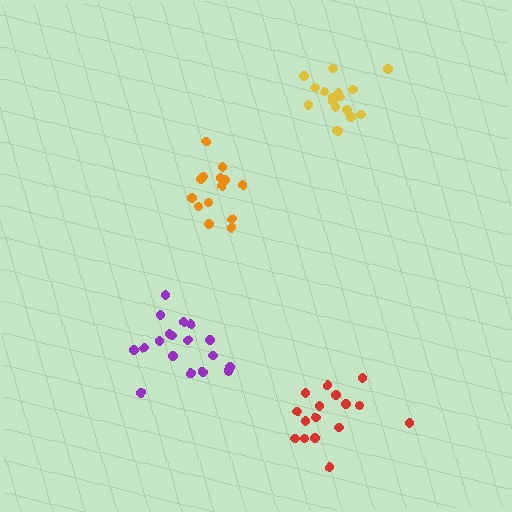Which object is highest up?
The yellow cluster is topmost.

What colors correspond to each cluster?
The clusters are colored: yellow, red, purple, orange.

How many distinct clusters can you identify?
There are 4 distinct clusters.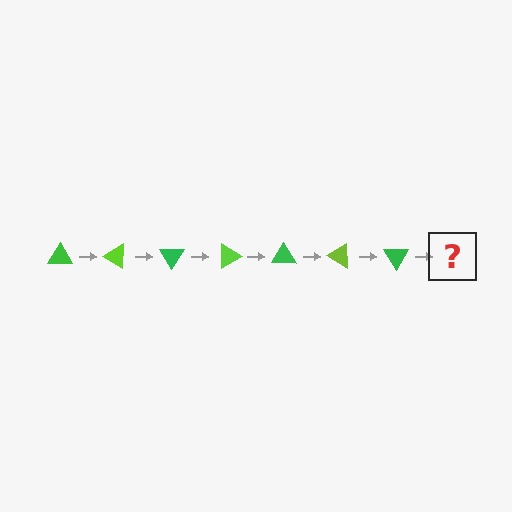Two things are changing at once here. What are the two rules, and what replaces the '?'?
The two rules are that it rotates 30 degrees each step and the color cycles through green and lime. The '?' should be a lime triangle, rotated 210 degrees from the start.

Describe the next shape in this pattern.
It should be a lime triangle, rotated 210 degrees from the start.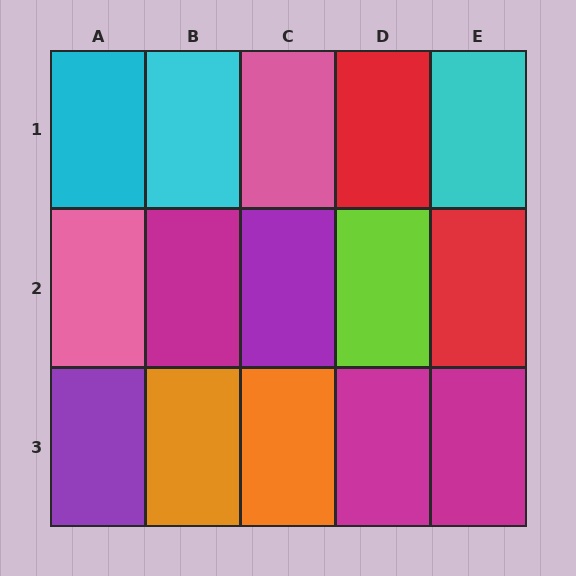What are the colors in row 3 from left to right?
Purple, orange, orange, magenta, magenta.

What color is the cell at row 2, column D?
Lime.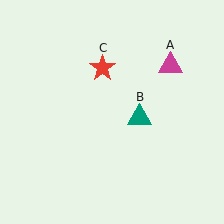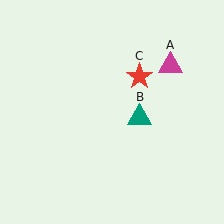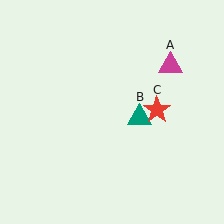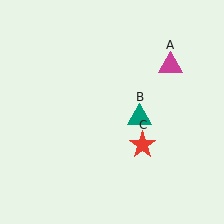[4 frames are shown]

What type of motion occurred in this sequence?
The red star (object C) rotated clockwise around the center of the scene.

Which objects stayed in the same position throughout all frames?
Magenta triangle (object A) and teal triangle (object B) remained stationary.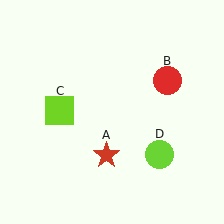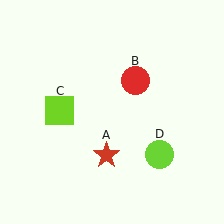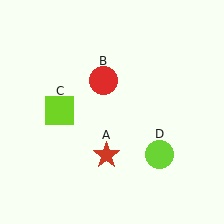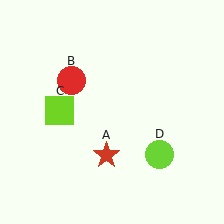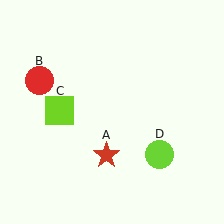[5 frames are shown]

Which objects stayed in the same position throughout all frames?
Red star (object A) and lime square (object C) and lime circle (object D) remained stationary.